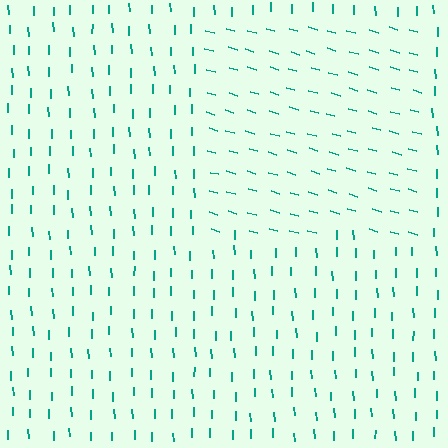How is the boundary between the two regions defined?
The boundary is defined purely by a change in line orientation (approximately 72 degrees difference). All lines are the same color and thickness.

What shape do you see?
I see a rectangle.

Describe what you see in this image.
The image is filled with small teal line segments. A rectangle region in the image has lines oriented differently from the surrounding lines, creating a visible texture boundary.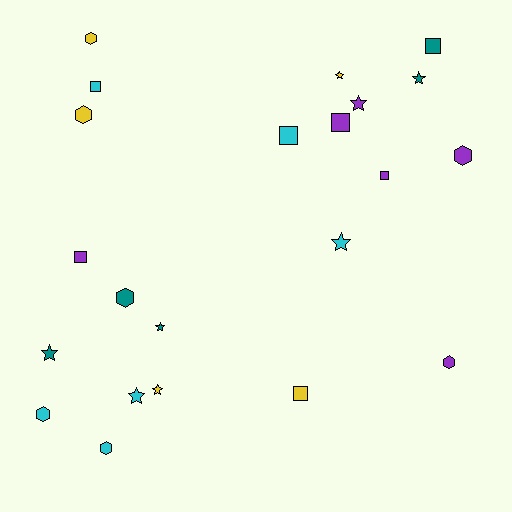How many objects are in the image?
There are 22 objects.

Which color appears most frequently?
Purple, with 6 objects.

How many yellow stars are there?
There are 2 yellow stars.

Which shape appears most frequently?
Star, with 8 objects.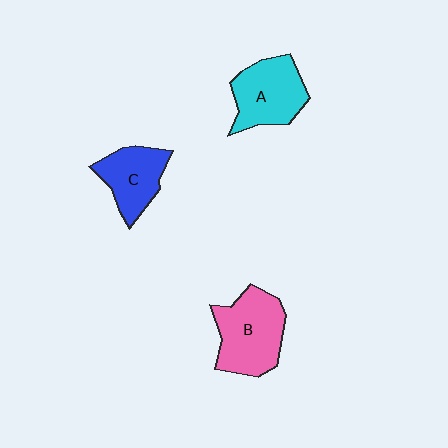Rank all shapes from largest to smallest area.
From largest to smallest: B (pink), A (cyan), C (blue).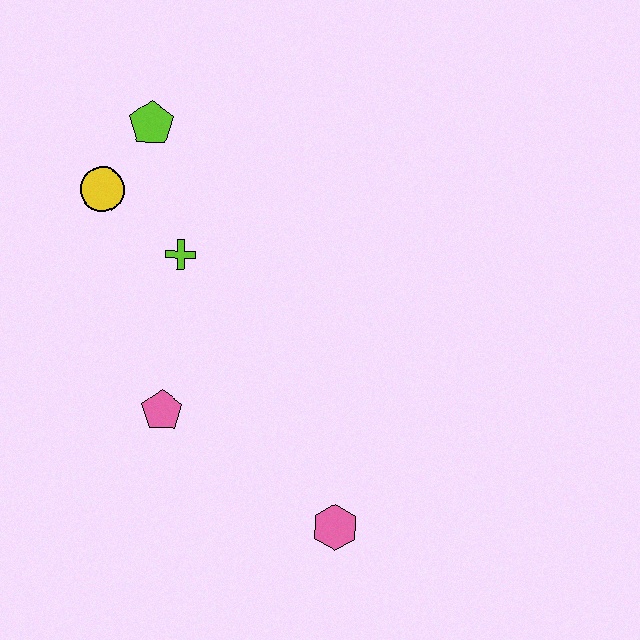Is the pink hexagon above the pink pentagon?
No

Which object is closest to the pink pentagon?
The lime cross is closest to the pink pentagon.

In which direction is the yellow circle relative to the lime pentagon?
The yellow circle is below the lime pentagon.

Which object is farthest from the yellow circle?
The pink hexagon is farthest from the yellow circle.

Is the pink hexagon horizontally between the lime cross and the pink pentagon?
No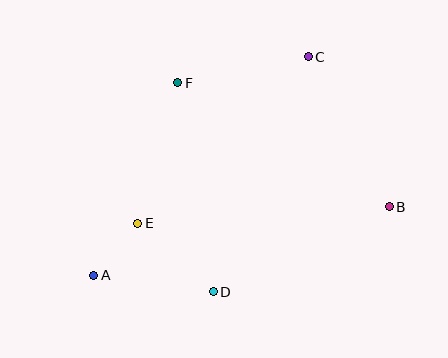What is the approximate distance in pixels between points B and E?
The distance between B and E is approximately 252 pixels.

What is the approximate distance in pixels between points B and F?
The distance between B and F is approximately 245 pixels.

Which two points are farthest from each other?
Points A and C are farthest from each other.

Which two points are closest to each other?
Points A and E are closest to each other.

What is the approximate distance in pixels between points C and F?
The distance between C and F is approximately 133 pixels.